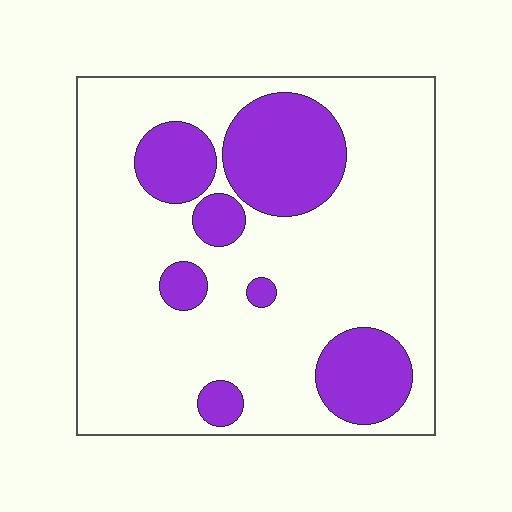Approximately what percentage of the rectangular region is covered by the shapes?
Approximately 25%.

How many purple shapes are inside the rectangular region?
7.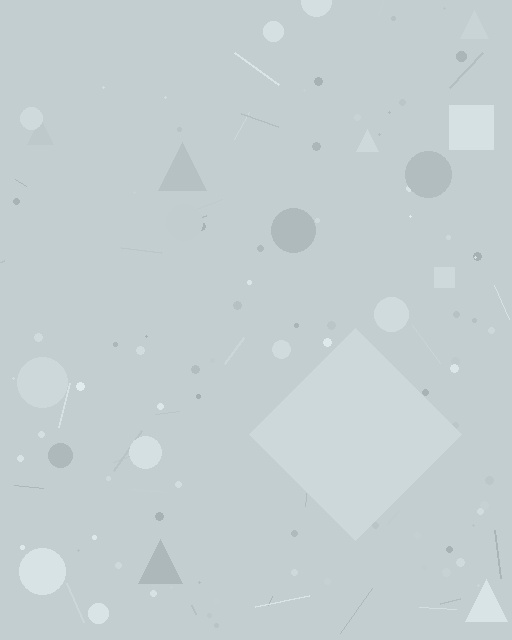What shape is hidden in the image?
A diamond is hidden in the image.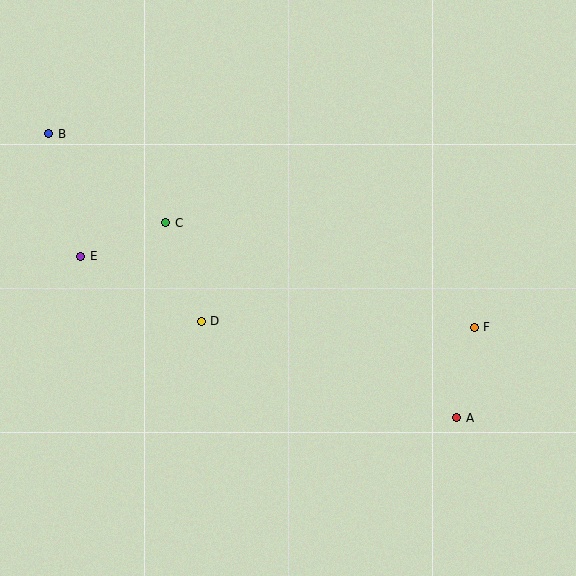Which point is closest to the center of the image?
Point D at (201, 321) is closest to the center.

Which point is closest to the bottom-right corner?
Point A is closest to the bottom-right corner.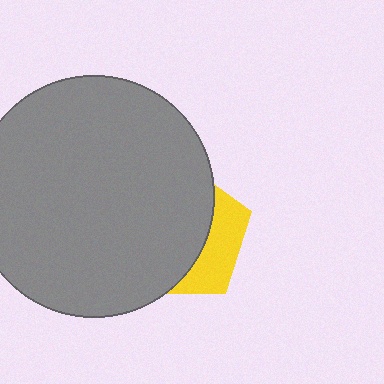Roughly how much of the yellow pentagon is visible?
A small part of it is visible (roughly 30%).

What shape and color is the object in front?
The object in front is a gray circle.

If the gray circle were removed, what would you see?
You would see the complete yellow pentagon.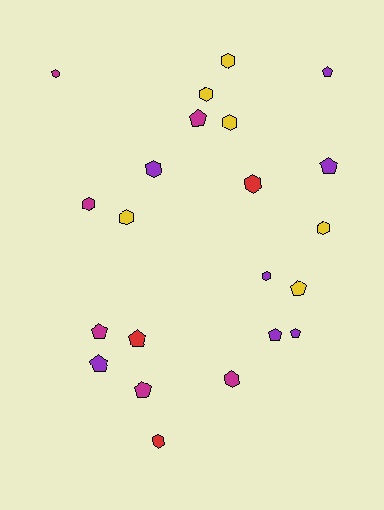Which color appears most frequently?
Purple, with 7 objects.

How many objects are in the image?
There are 22 objects.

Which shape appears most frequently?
Hexagon, with 12 objects.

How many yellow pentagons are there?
There is 1 yellow pentagon.